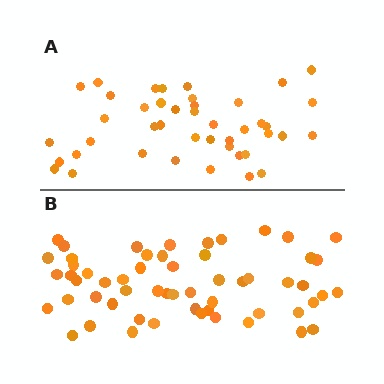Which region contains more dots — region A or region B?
Region B (the bottom region) has more dots.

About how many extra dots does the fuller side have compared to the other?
Region B has approximately 15 more dots than region A.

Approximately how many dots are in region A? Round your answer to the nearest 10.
About 40 dots. (The exact count is 43, which rounds to 40.)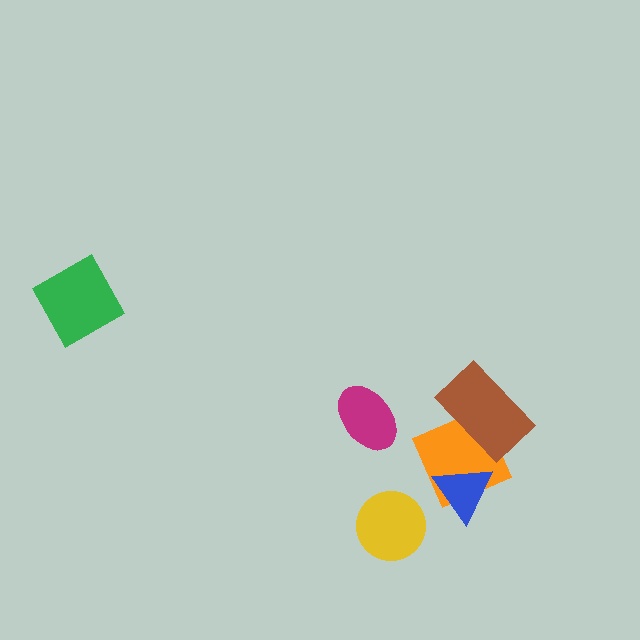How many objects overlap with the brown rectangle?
1 object overlaps with the brown rectangle.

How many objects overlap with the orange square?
2 objects overlap with the orange square.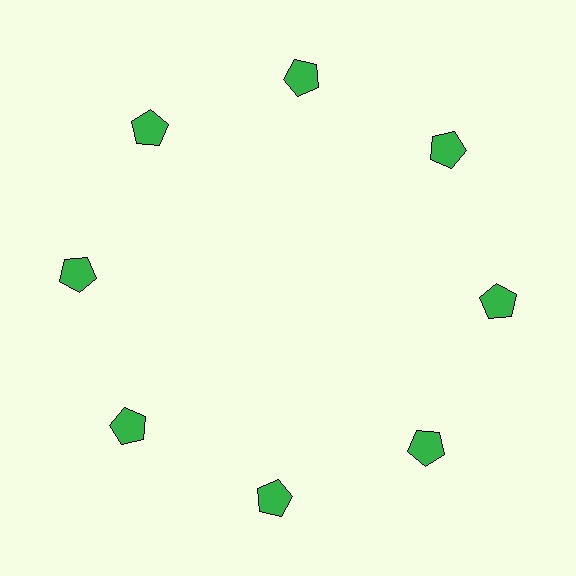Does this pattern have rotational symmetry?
Yes, this pattern has 8-fold rotational symmetry. It looks the same after rotating 45 degrees around the center.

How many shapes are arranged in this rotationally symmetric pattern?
There are 8 shapes, arranged in 8 groups of 1.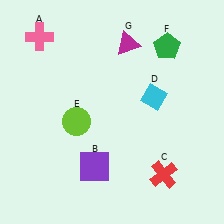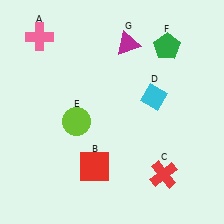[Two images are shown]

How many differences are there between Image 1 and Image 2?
There is 1 difference between the two images.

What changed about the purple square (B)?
In Image 1, B is purple. In Image 2, it changed to red.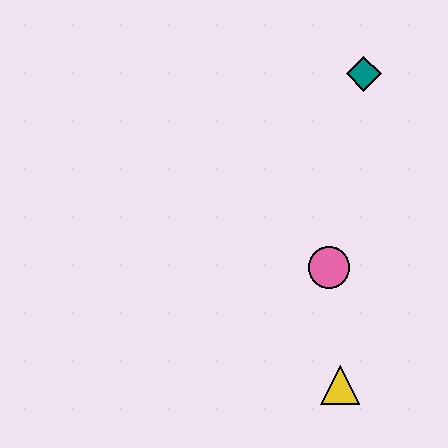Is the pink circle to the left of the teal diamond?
Yes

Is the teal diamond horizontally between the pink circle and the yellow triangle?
No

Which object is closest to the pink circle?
The yellow triangle is closest to the pink circle.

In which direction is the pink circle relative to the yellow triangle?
The pink circle is above the yellow triangle.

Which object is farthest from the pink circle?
The teal diamond is farthest from the pink circle.